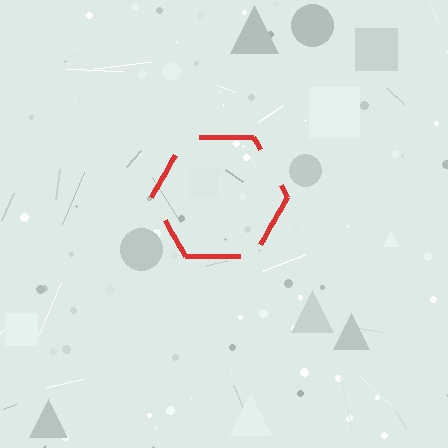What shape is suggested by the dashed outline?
The dashed outline suggests a hexagon.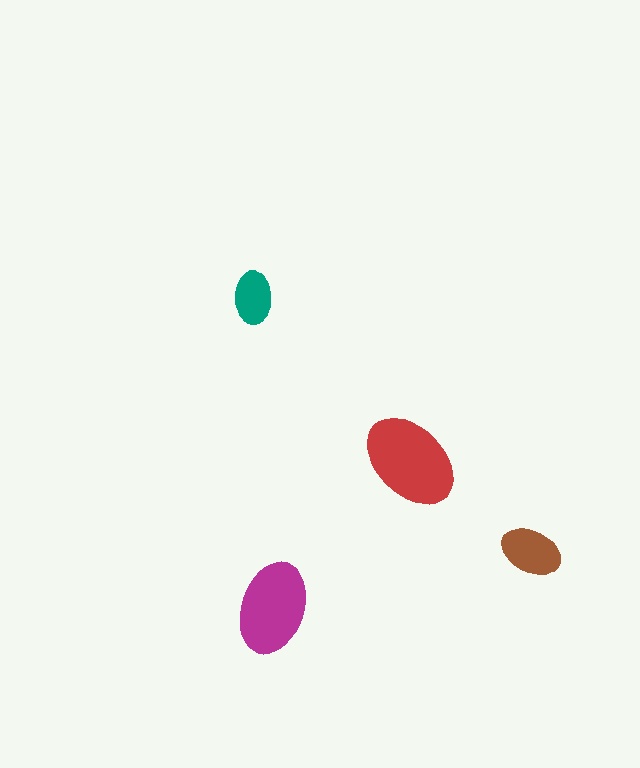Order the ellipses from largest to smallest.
the red one, the magenta one, the brown one, the teal one.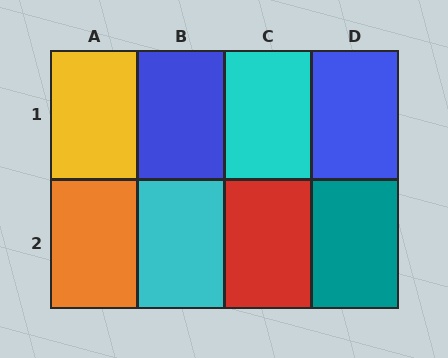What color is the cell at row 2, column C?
Red.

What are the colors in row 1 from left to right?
Yellow, blue, cyan, blue.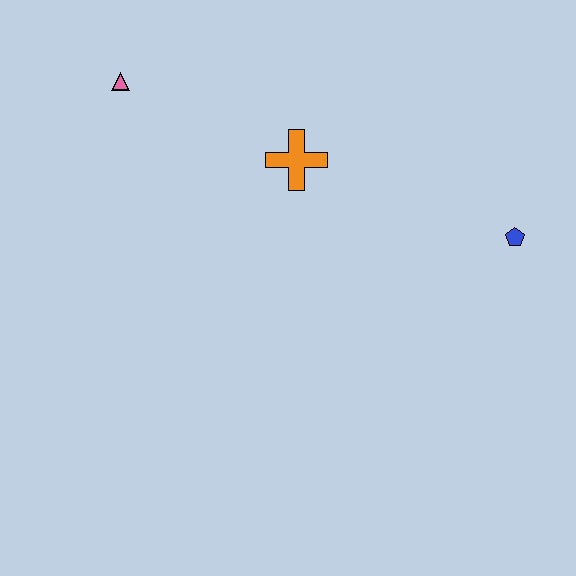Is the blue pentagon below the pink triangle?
Yes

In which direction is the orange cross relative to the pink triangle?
The orange cross is to the right of the pink triangle.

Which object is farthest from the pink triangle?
The blue pentagon is farthest from the pink triangle.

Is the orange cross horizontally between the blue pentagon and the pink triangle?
Yes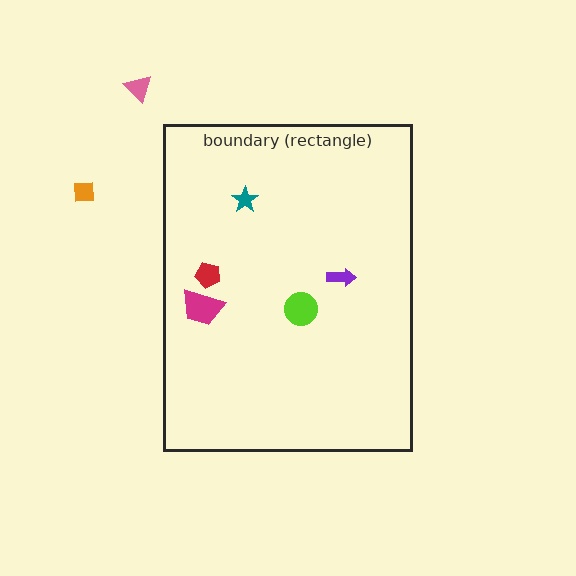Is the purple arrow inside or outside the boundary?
Inside.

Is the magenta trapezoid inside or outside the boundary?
Inside.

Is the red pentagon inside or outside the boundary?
Inside.